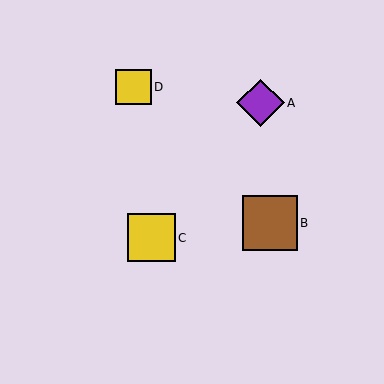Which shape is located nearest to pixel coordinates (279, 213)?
The brown square (labeled B) at (270, 223) is nearest to that location.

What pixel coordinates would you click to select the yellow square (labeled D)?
Click at (134, 87) to select the yellow square D.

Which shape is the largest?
The brown square (labeled B) is the largest.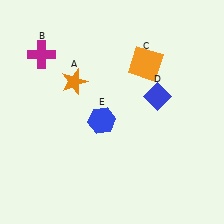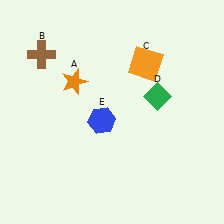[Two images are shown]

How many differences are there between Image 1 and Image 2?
There are 2 differences between the two images.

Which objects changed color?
B changed from magenta to brown. D changed from blue to green.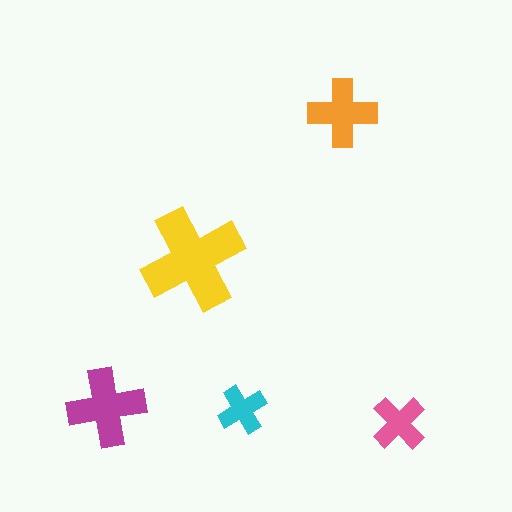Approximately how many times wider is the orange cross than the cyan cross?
About 1.5 times wider.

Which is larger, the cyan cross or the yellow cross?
The yellow one.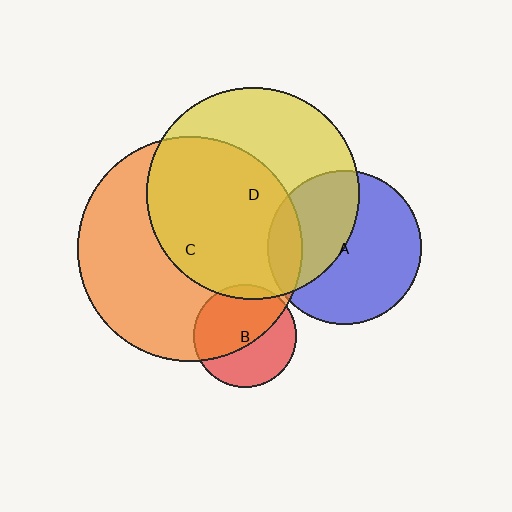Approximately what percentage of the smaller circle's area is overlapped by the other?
Approximately 40%.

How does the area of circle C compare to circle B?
Approximately 4.7 times.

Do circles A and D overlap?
Yes.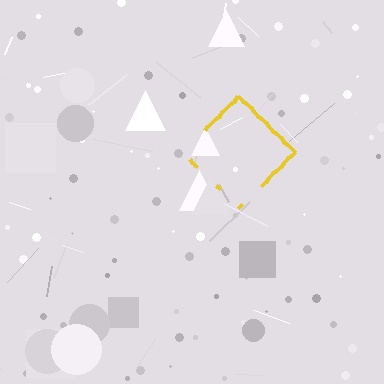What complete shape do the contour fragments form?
The contour fragments form a diamond.